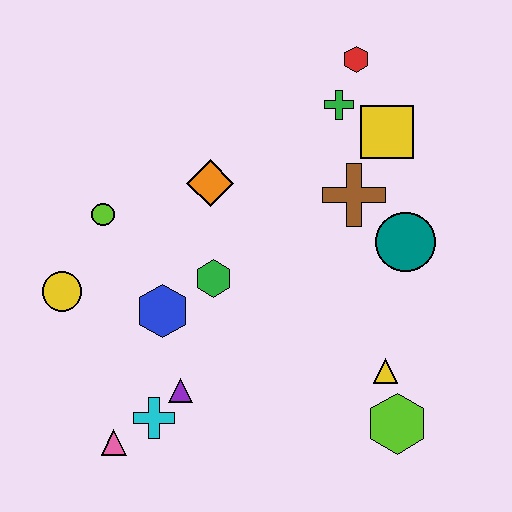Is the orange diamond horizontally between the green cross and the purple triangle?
Yes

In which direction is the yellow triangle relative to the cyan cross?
The yellow triangle is to the right of the cyan cross.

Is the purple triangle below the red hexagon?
Yes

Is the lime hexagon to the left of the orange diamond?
No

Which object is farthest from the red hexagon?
The pink triangle is farthest from the red hexagon.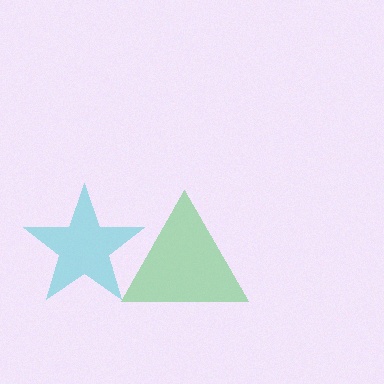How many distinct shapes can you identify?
There are 2 distinct shapes: a green triangle, a cyan star.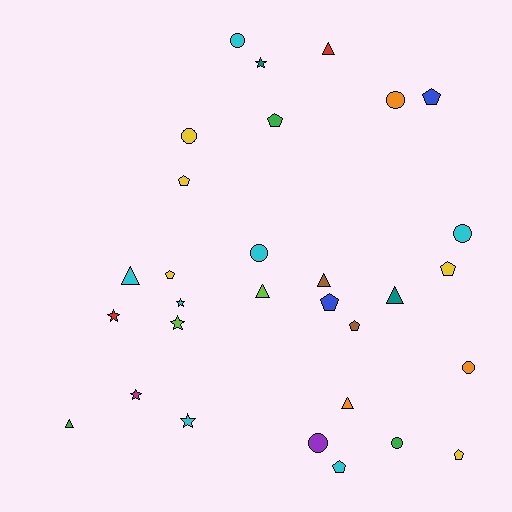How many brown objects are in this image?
There are 2 brown objects.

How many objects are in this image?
There are 30 objects.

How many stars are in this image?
There are 6 stars.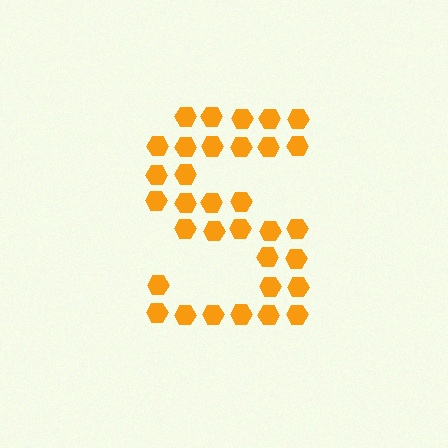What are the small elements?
The small elements are hexagons.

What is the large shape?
The large shape is the letter S.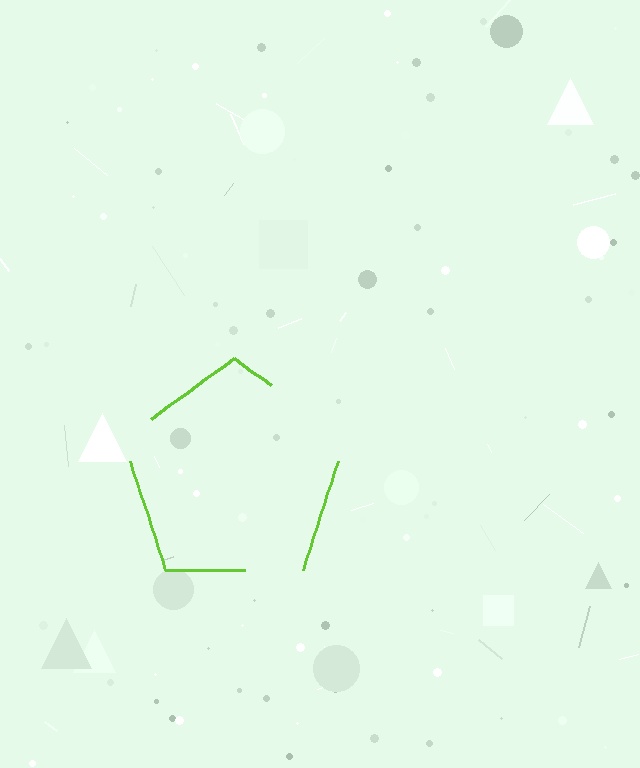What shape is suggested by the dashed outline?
The dashed outline suggests a pentagon.